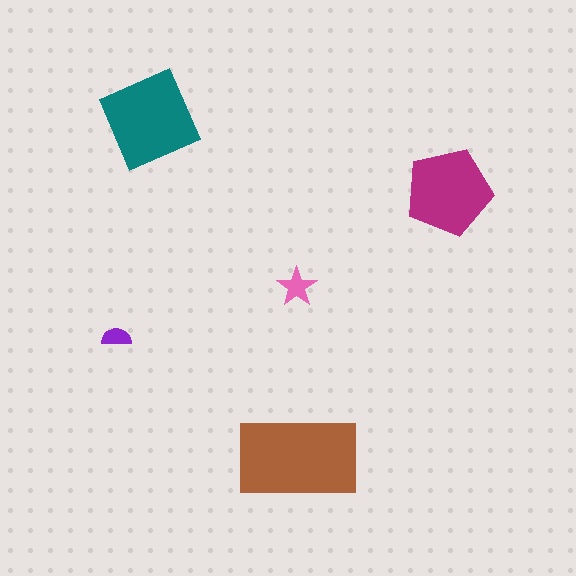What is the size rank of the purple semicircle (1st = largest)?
5th.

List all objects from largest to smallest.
The brown rectangle, the teal square, the magenta pentagon, the pink star, the purple semicircle.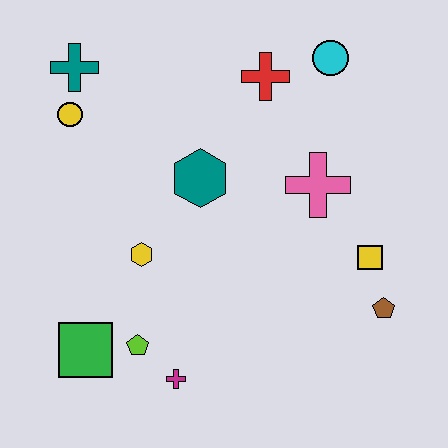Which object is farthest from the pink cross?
The green square is farthest from the pink cross.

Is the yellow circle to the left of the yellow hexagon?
Yes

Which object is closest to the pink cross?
The yellow square is closest to the pink cross.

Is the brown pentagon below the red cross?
Yes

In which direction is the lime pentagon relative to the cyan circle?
The lime pentagon is below the cyan circle.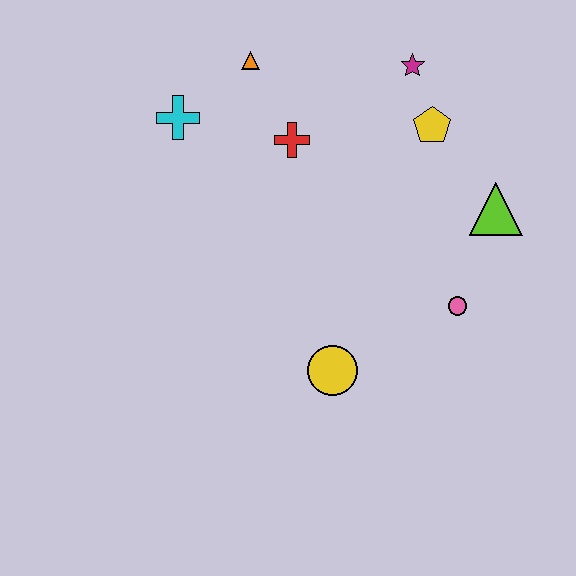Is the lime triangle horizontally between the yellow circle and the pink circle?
No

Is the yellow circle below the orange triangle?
Yes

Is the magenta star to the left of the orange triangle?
No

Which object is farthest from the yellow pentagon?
The yellow circle is farthest from the yellow pentagon.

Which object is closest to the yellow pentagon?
The magenta star is closest to the yellow pentagon.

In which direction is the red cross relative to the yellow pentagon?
The red cross is to the left of the yellow pentagon.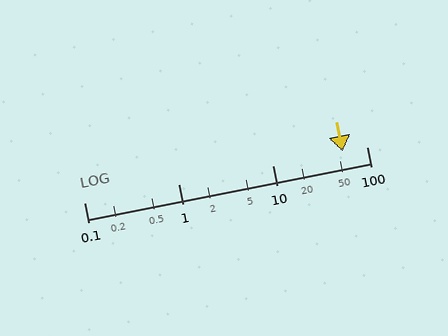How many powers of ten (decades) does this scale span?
The scale spans 3 decades, from 0.1 to 100.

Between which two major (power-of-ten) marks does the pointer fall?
The pointer is between 10 and 100.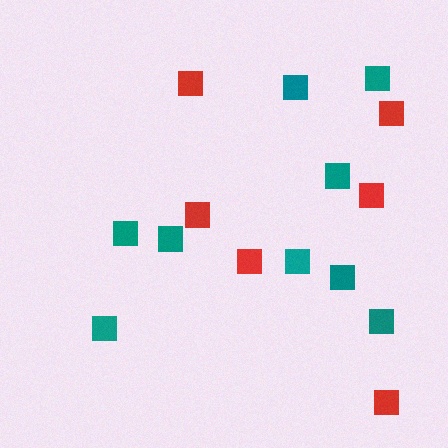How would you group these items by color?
There are 2 groups: one group of red squares (6) and one group of teal squares (9).